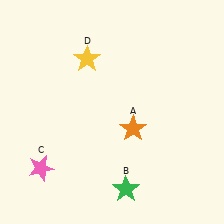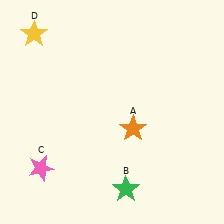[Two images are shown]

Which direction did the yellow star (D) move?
The yellow star (D) moved left.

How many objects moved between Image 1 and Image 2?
1 object moved between the two images.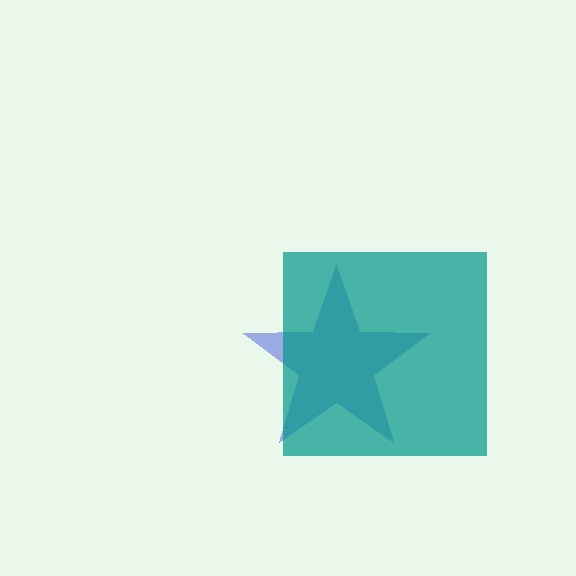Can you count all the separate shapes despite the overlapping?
Yes, there are 2 separate shapes.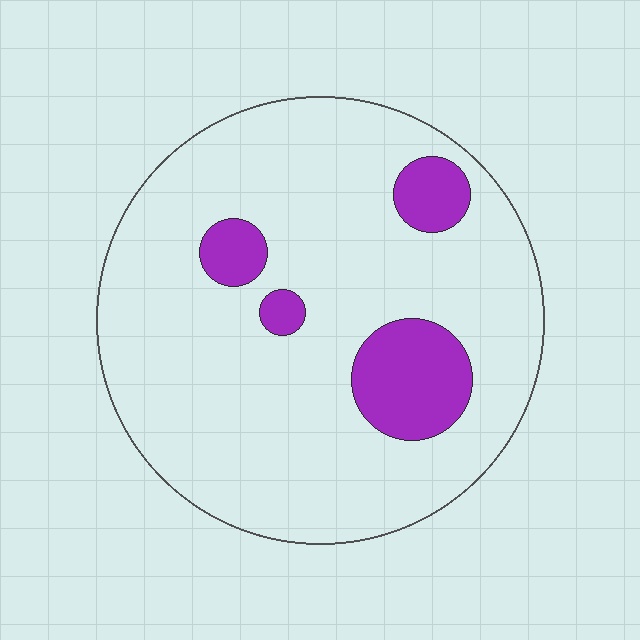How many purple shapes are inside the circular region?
4.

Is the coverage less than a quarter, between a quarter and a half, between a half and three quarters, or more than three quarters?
Less than a quarter.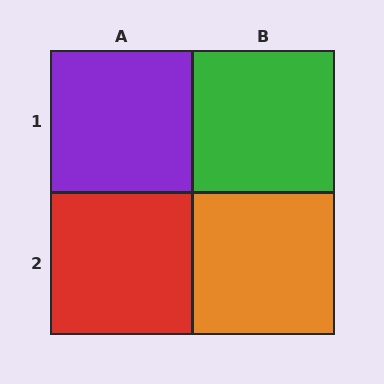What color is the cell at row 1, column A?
Purple.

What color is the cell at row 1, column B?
Green.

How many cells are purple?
1 cell is purple.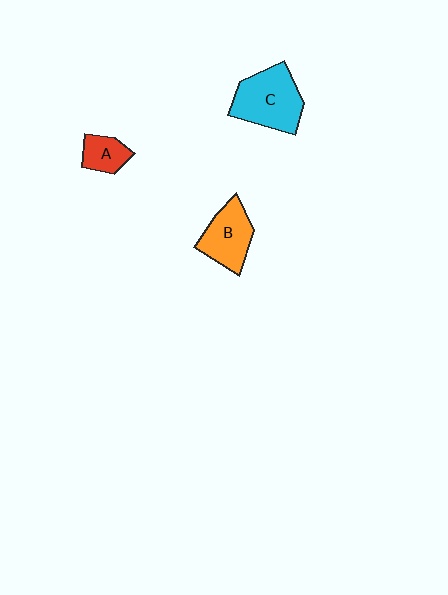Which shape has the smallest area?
Shape A (red).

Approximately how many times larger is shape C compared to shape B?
Approximately 1.3 times.